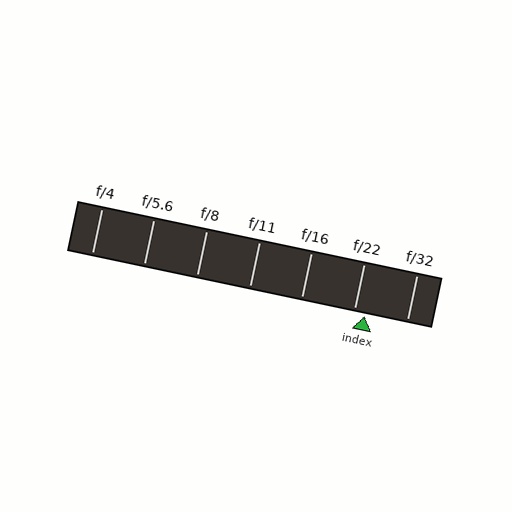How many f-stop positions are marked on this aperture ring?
There are 7 f-stop positions marked.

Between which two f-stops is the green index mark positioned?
The index mark is between f/22 and f/32.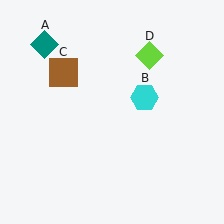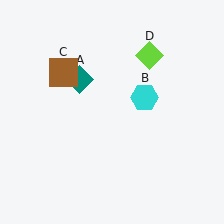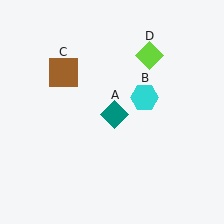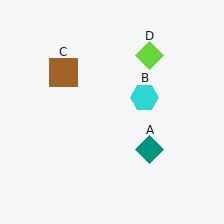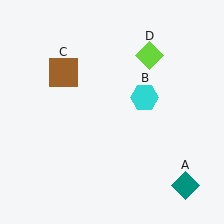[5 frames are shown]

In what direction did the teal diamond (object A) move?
The teal diamond (object A) moved down and to the right.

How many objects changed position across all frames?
1 object changed position: teal diamond (object A).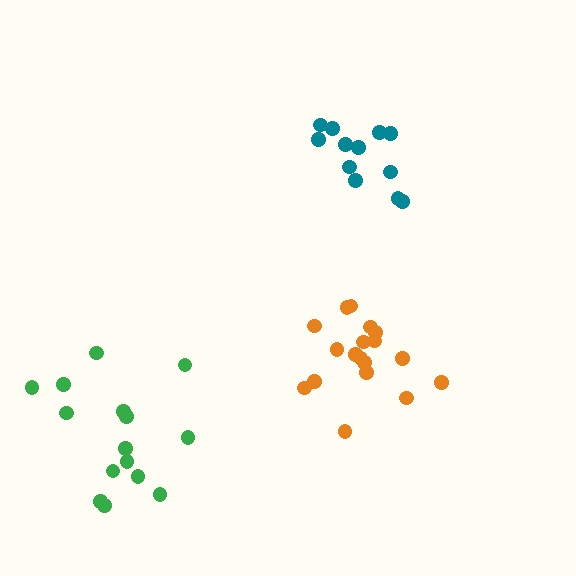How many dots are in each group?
Group 1: 18 dots, Group 2: 12 dots, Group 3: 15 dots (45 total).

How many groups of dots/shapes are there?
There are 3 groups.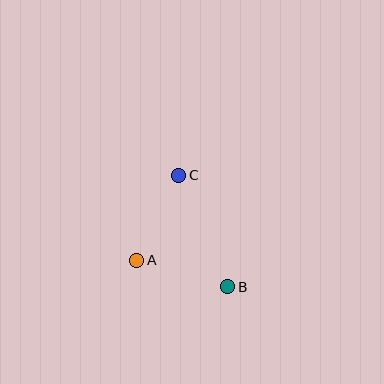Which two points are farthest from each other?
Points B and C are farthest from each other.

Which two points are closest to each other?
Points A and B are closest to each other.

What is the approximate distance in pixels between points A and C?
The distance between A and C is approximately 95 pixels.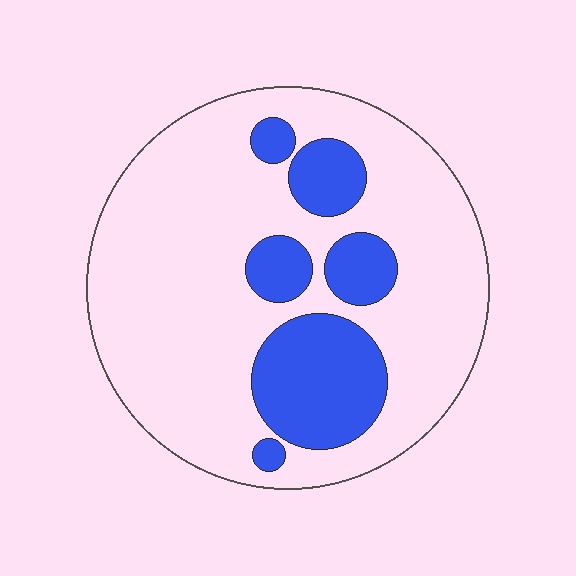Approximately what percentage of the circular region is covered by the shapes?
Approximately 25%.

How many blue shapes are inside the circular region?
6.